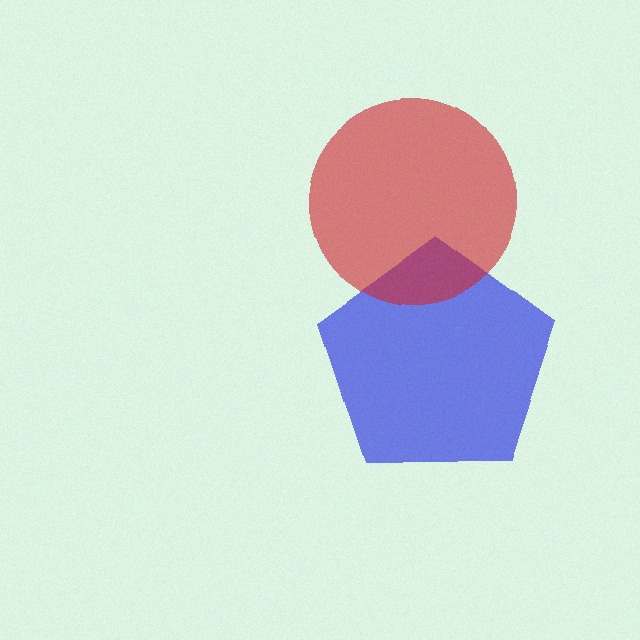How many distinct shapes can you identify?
There are 2 distinct shapes: a blue pentagon, a red circle.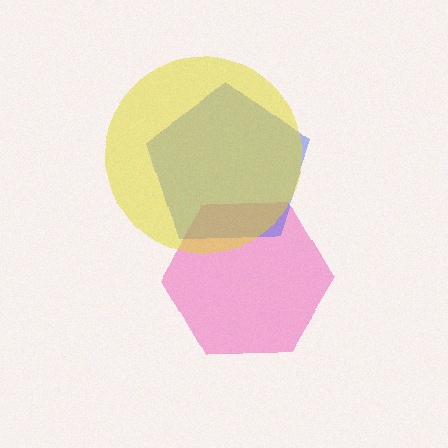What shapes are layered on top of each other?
The layered shapes are: a pink hexagon, a blue pentagon, a yellow circle.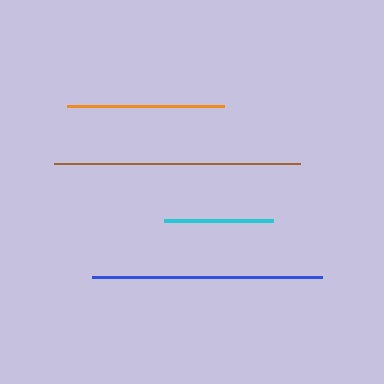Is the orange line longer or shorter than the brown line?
The brown line is longer than the orange line.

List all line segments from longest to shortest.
From longest to shortest: brown, blue, orange, cyan.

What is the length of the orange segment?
The orange segment is approximately 156 pixels long.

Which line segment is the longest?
The brown line is the longest at approximately 246 pixels.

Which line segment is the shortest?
The cyan line is the shortest at approximately 109 pixels.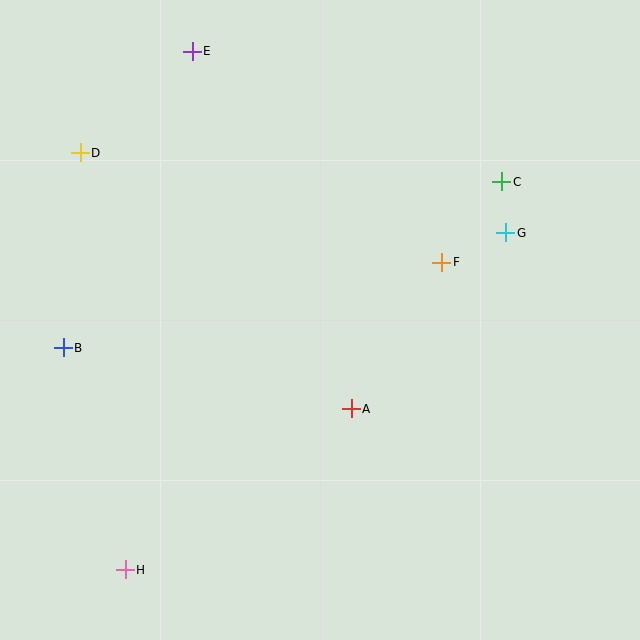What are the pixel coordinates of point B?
Point B is at (63, 348).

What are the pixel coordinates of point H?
Point H is at (125, 570).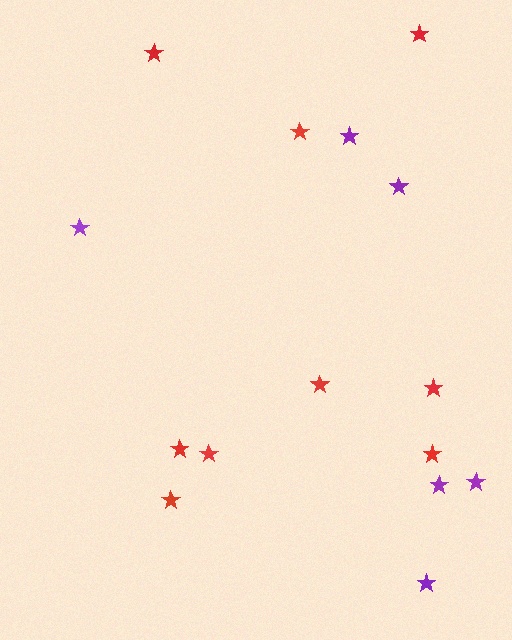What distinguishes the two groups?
There are 2 groups: one group of red stars (9) and one group of purple stars (6).